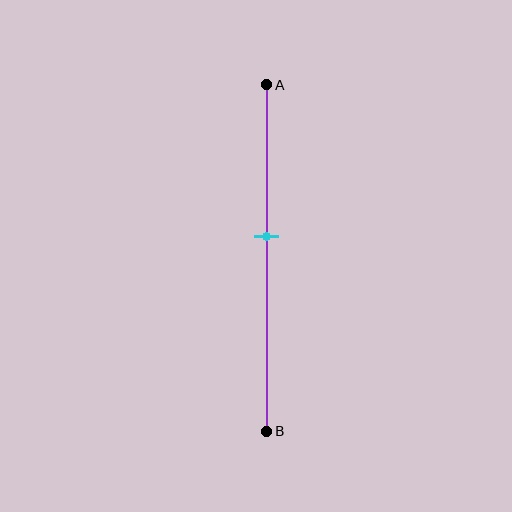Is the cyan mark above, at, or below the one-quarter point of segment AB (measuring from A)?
The cyan mark is below the one-quarter point of segment AB.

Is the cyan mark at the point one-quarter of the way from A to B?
No, the mark is at about 45% from A, not at the 25% one-quarter point.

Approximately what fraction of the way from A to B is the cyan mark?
The cyan mark is approximately 45% of the way from A to B.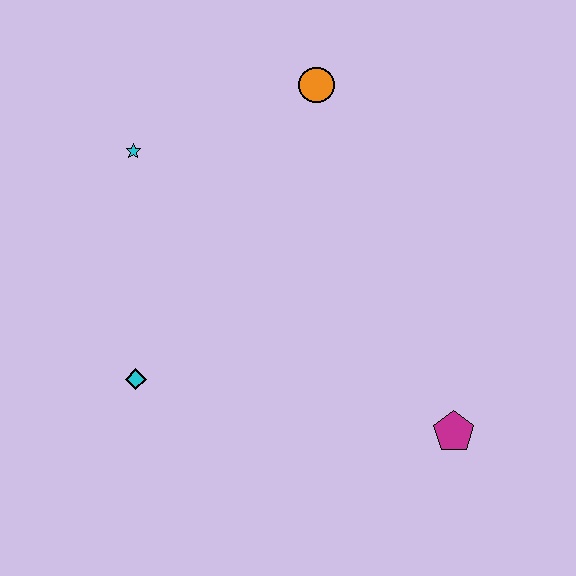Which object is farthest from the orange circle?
The magenta pentagon is farthest from the orange circle.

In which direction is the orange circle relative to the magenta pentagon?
The orange circle is above the magenta pentagon.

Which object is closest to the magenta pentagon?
The cyan diamond is closest to the magenta pentagon.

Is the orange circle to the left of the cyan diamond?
No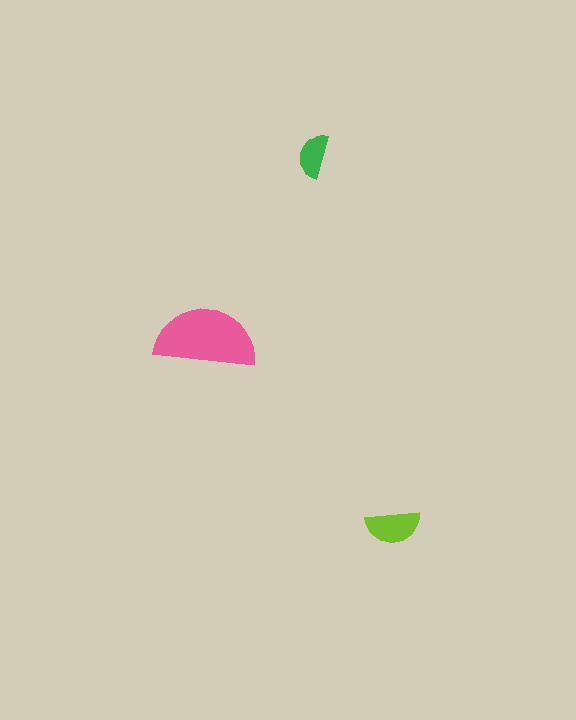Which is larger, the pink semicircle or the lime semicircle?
The pink one.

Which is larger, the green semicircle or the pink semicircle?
The pink one.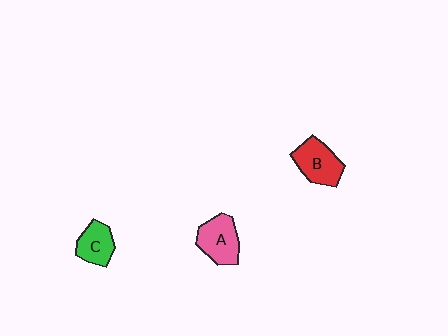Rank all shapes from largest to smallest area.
From largest to smallest: B (red), A (pink), C (green).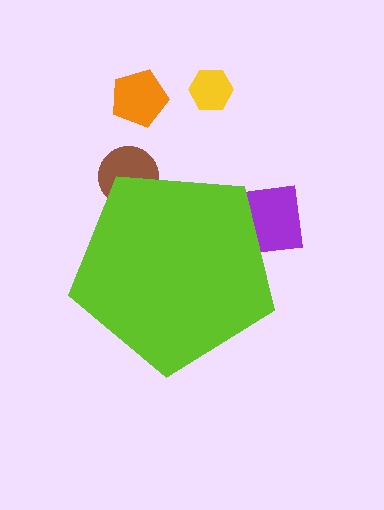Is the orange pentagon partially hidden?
No, the orange pentagon is fully visible.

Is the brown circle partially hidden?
Yes, the brown circle is partially hidden behind the lime pentagon.